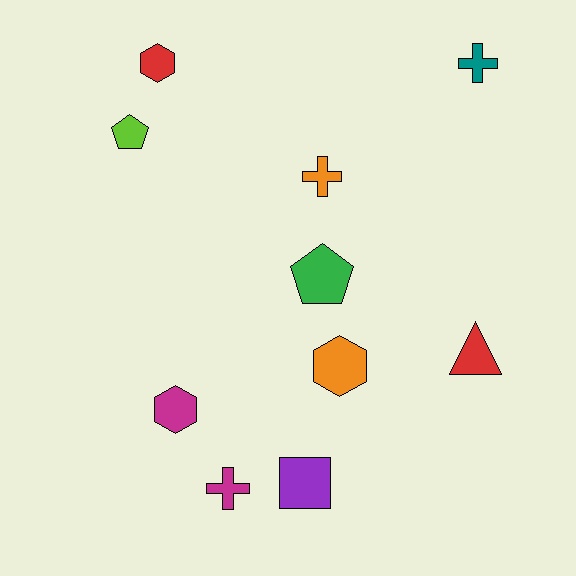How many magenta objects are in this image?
There are 2 magenta objects.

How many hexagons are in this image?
There are 3 hexagons.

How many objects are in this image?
There are 10 objects.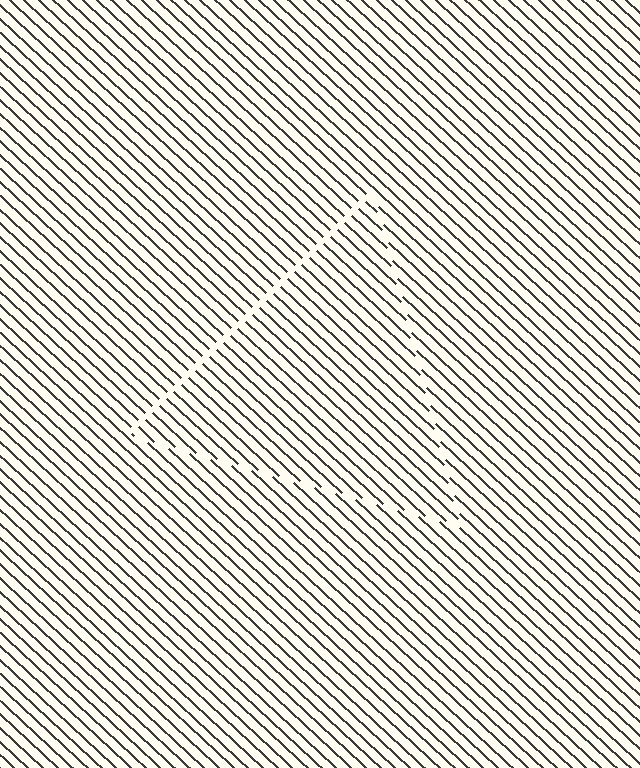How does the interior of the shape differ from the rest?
The interior of the shape contains the same grating, shifted by half a period — the contour is defined by the phase discontinuity where line-ends from the inner and outer gratings abut.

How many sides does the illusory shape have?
3 sides — the line-ends trace a triangle.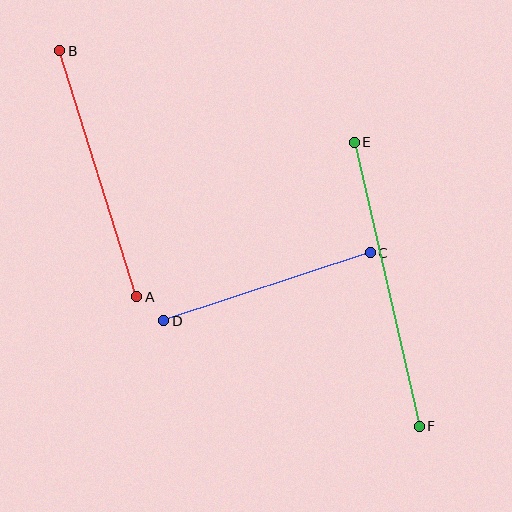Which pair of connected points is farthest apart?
Points E and F are farthest apart.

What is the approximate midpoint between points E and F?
The midpoint is at approximately (387, 284) pixels.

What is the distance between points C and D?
The distance is approximately 217 pixels.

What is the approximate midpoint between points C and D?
The midpoint is at approximately (267, 287) pixels.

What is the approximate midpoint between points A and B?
The midpoint is at approximately (98, 174) pixels.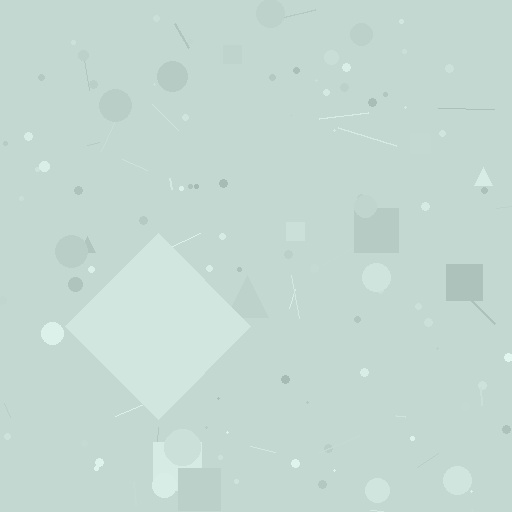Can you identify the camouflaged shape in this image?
The camouflaged shape is a diamond.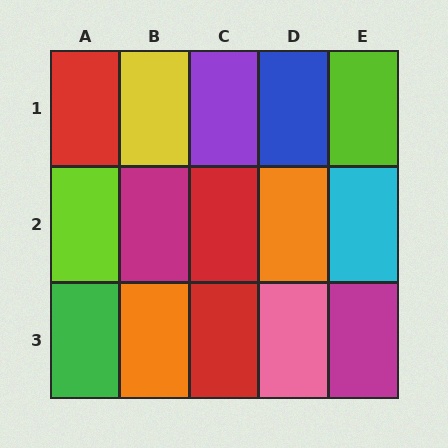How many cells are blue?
1 cell is blue.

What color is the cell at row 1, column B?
Yellow.